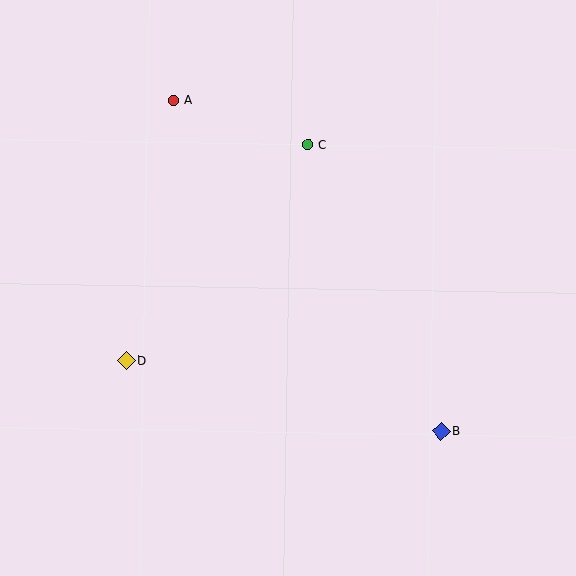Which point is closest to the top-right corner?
Point C is closest to the top-right corner.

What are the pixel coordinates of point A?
Point A is at (173, 100).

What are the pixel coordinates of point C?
Point C is at (308, 145).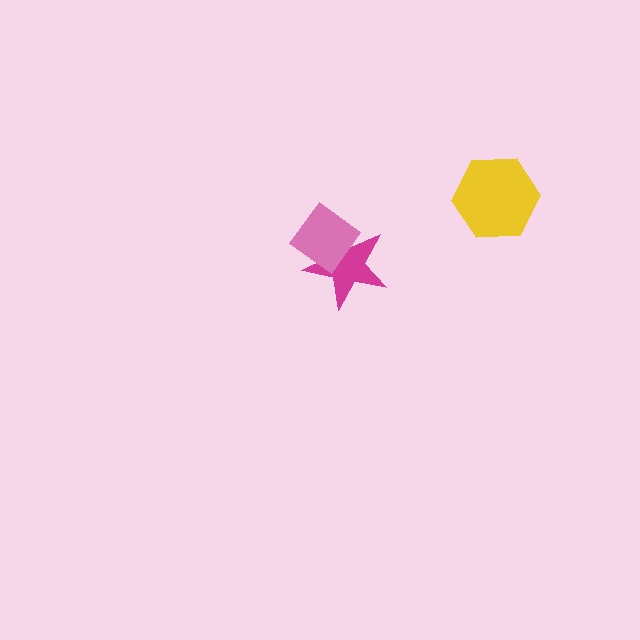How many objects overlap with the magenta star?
1 object overlaps with the magenta star.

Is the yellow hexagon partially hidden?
No, no other shape covers it.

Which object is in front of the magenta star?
The pink diamond is in front of the magenta star.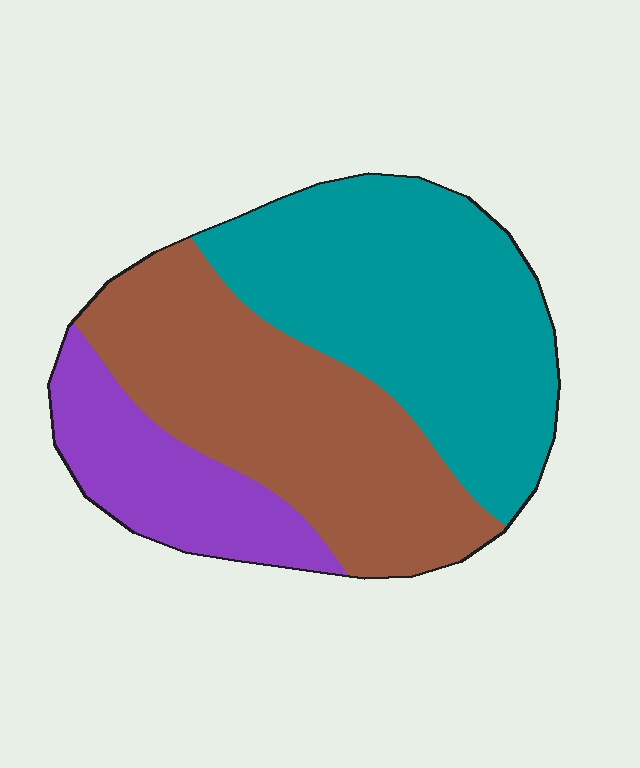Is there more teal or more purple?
Teal.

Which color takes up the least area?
Purple, at roughly 20%.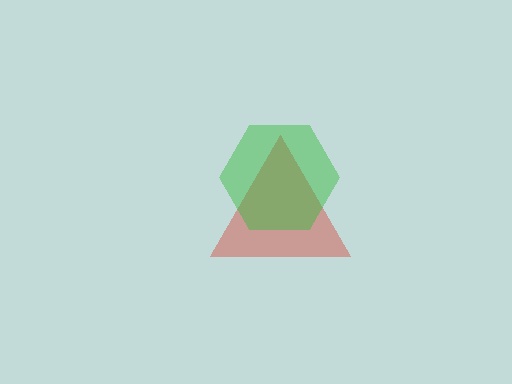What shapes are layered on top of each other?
The layered shapes are: a red triangle, a green hexagon.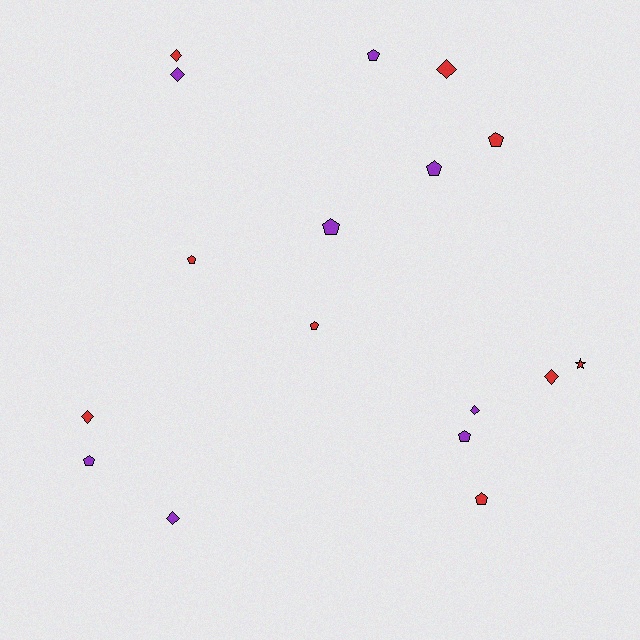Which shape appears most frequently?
Pentagon, with 9 objects.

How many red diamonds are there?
There are 4 red diamonds.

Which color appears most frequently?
Red, with 9 objects.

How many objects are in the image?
There are 17 objects.